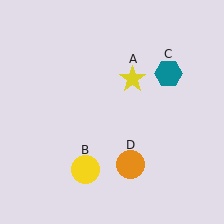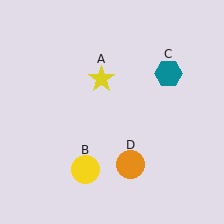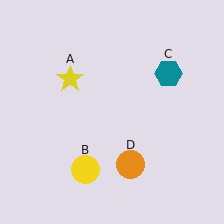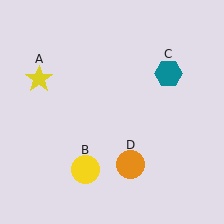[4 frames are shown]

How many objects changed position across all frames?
1 object changed position: yellow star (object A).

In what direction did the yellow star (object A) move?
The yellow star (object A) moved left.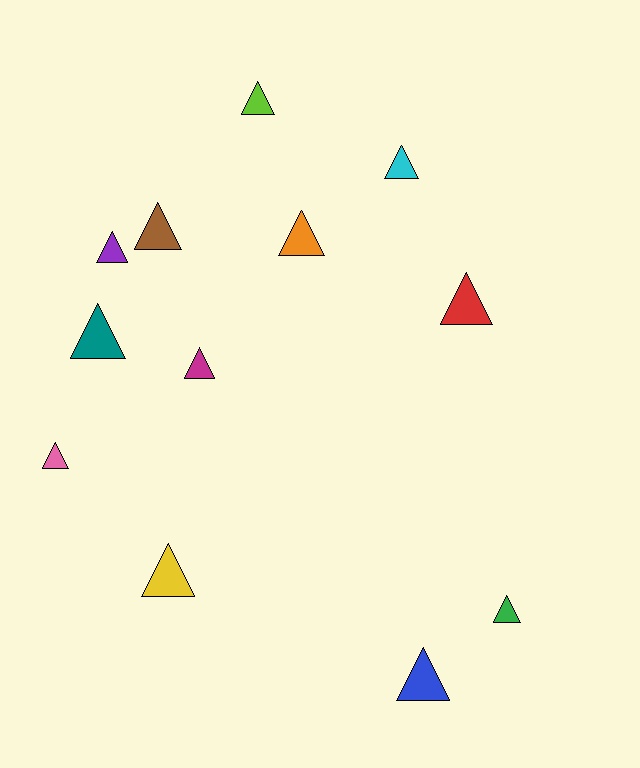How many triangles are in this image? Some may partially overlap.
There are 12 triangles.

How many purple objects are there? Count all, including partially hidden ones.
There is 1 purple object.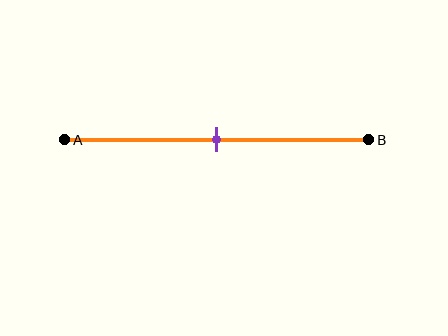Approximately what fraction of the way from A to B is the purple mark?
The purple mark is approximately 50% of the way from A to B.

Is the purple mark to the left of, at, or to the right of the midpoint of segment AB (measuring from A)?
The purple mark is approximately at the midpoint of segment AB.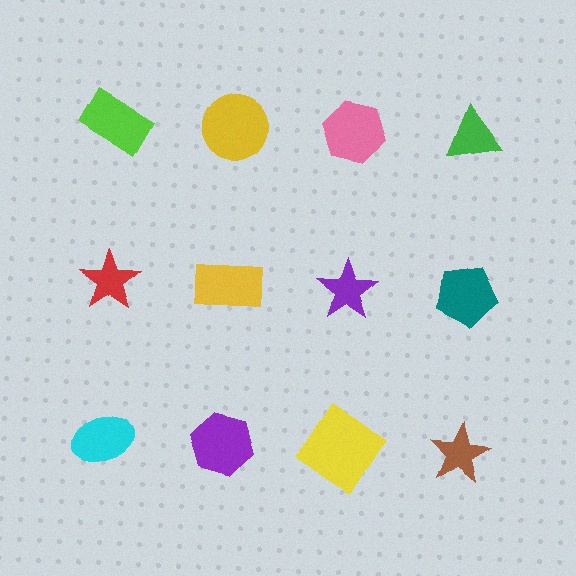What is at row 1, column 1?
A lime rectangle.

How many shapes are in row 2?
4 shapes.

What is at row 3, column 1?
A cyan ellipse.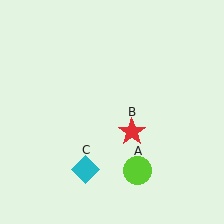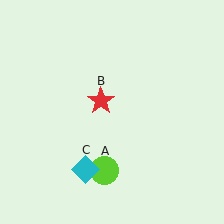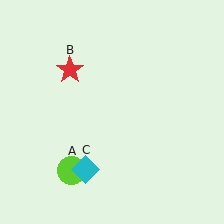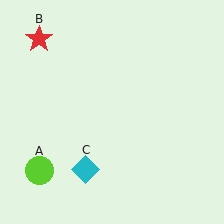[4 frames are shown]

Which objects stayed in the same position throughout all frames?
Cyan diamond (object C) remained stationary.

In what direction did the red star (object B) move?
The red star (object B) moved up and to the left.